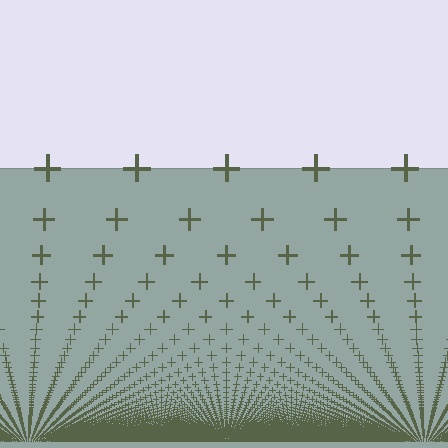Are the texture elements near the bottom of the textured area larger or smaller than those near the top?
Smaller. The gradient is inverted — elements near the bottom are smaller and denser.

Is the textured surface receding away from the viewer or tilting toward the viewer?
The surface appears to tilt toward the viewer. Texture elements get larger and sparser toward the top.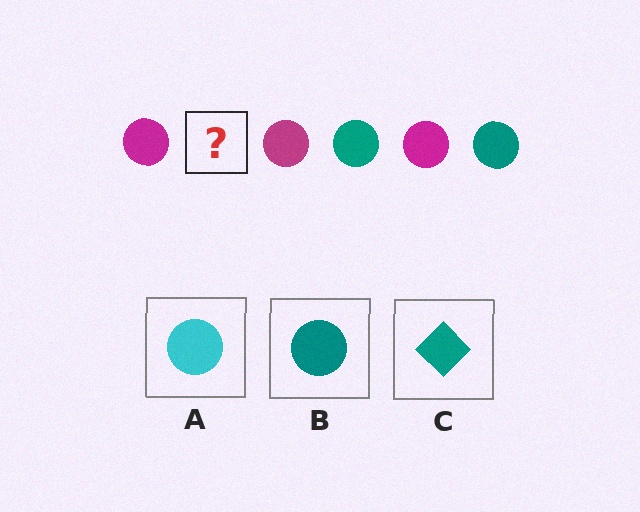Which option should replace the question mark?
Option B.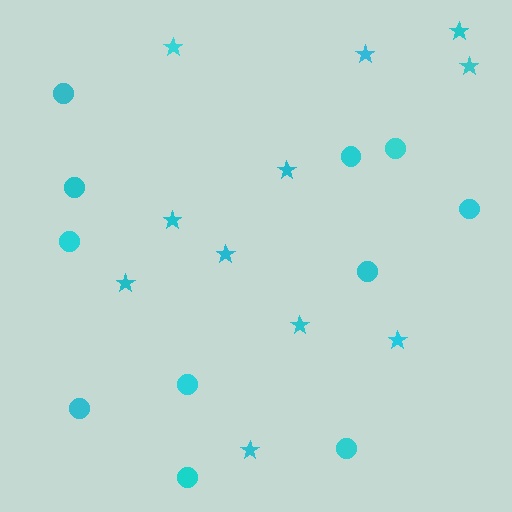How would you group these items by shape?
There are 2 groups: one group of stars (11) and one group of circles (11).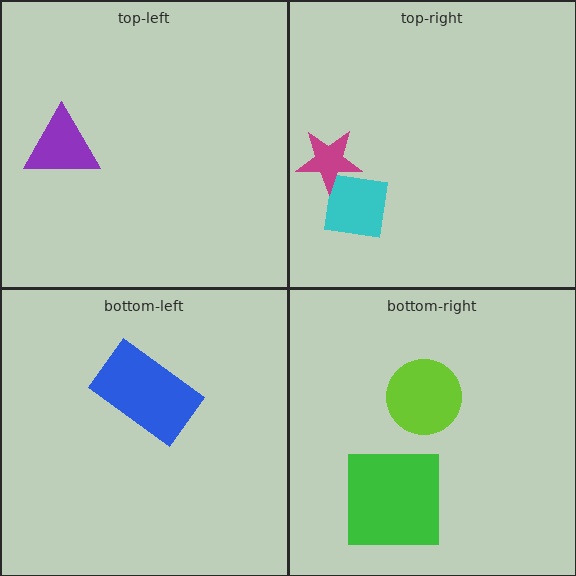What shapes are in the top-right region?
The cyan square, the magenta star.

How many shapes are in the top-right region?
2.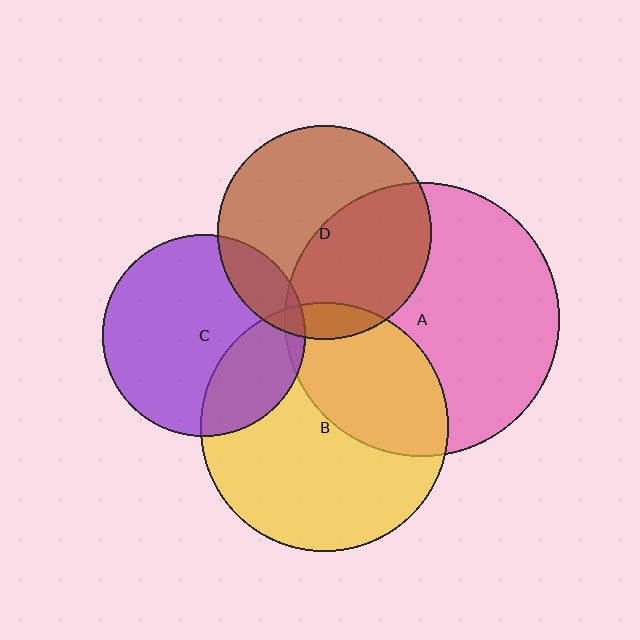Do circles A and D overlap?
Yes.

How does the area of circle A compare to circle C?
Approximately 1.8 times.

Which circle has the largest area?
Circle A (pink).